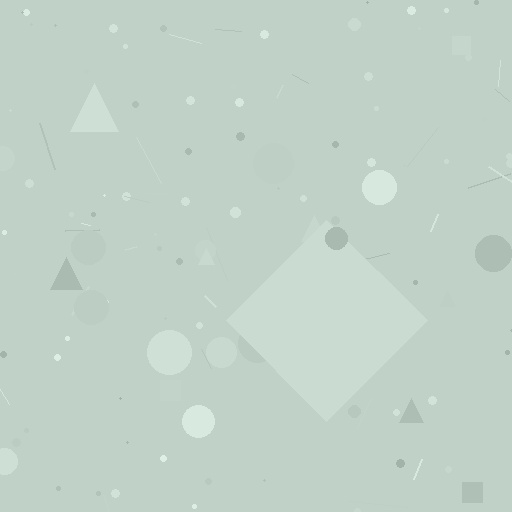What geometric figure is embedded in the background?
A diamond is embedded in the background.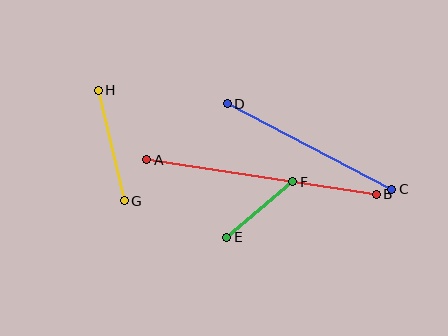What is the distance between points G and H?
The distance is approximately 113 pixels.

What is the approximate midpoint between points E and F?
The midpoint is at approximately (260, 209) pixels.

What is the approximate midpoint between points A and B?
The midpoint is at approximately (262, 177) pixels.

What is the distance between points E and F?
The distance is approximately 86 pixels.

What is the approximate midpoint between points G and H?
The midpoint is at approximately (111, 145) pixels.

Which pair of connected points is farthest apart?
Points A and B are farthest apart.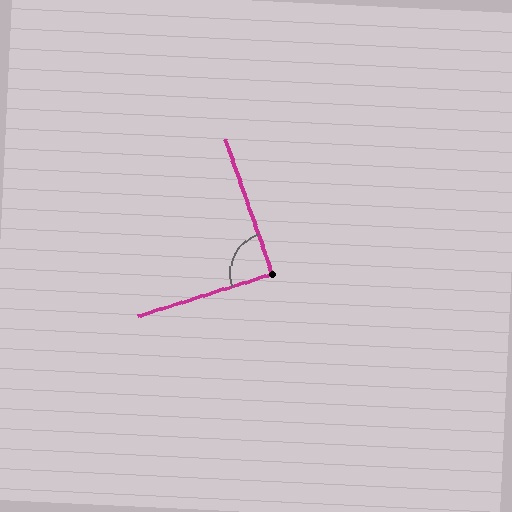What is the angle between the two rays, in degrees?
Approximately 88 degrees.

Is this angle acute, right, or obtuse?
It is approximately a right angle.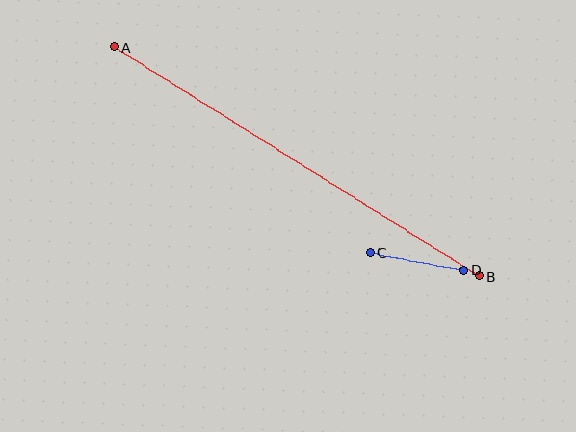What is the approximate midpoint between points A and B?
The midpoint is at approximately (297, 161) pixels.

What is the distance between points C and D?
The distance is approximately 96 pixels.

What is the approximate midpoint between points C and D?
The midpoint is at approximately (417, 261) pixels.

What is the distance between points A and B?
The distance is approximately 431 pixels.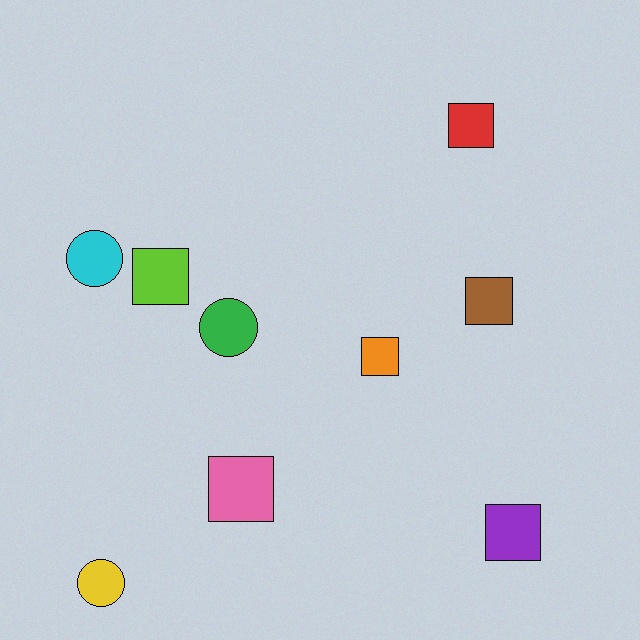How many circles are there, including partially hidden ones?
There are 3 circles.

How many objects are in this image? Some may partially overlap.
There are 9 objects.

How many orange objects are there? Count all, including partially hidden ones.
There is 1 orange object.